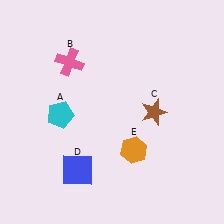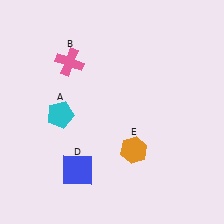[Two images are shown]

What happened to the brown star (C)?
The brown star (C) was removed in Image 2. It was in the bottom-right area of Image 1.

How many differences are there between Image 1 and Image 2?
There is 1 difference between the two images.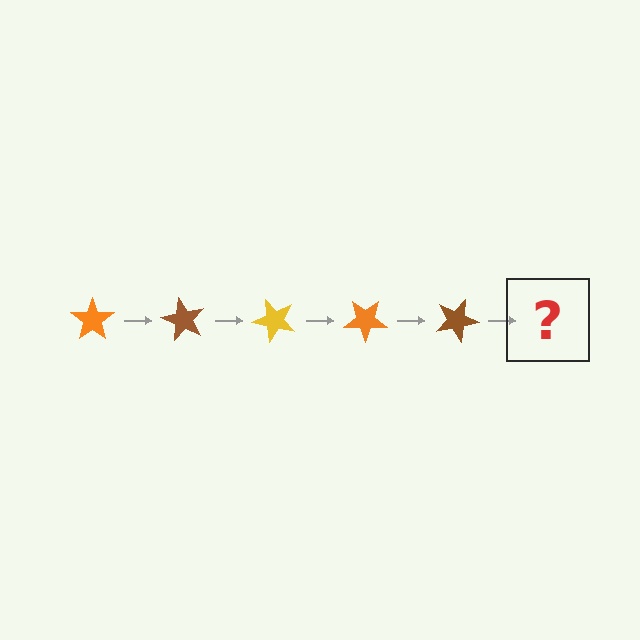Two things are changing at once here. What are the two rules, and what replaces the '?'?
The two rules are that it rotates 60 degrees each step and the color cycles through orange, brown, and yellow. The '?' should be a yellow star, rotated 300 degrees from the start.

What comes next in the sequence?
The next element should be a yellow star, rotated 300 degrees from the start.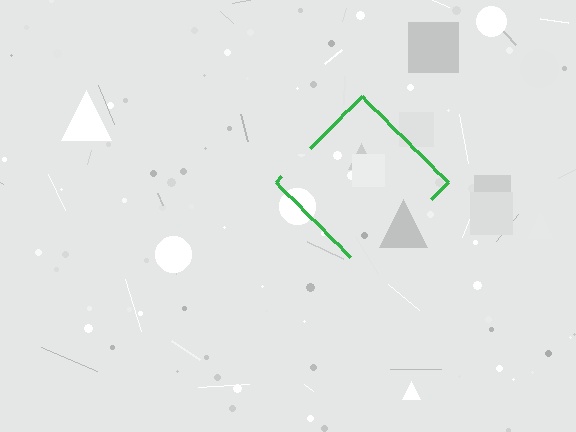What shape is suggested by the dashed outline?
The dashed outline suggests a diamond.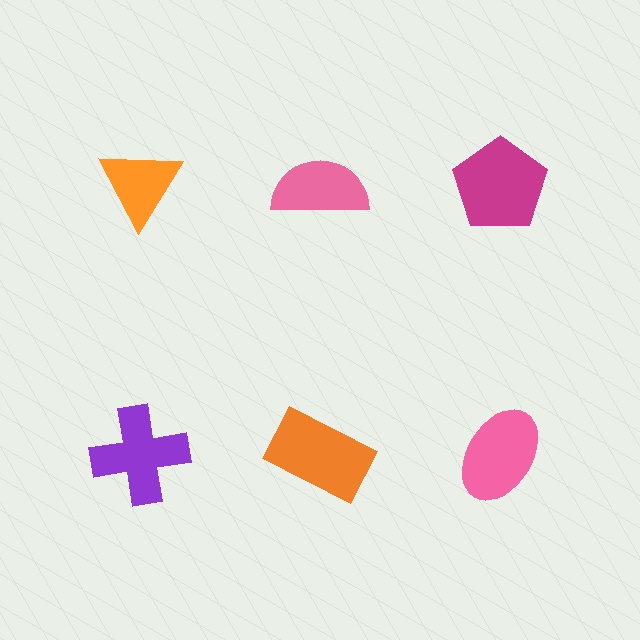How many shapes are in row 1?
3 shapes.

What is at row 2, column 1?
A purple cross.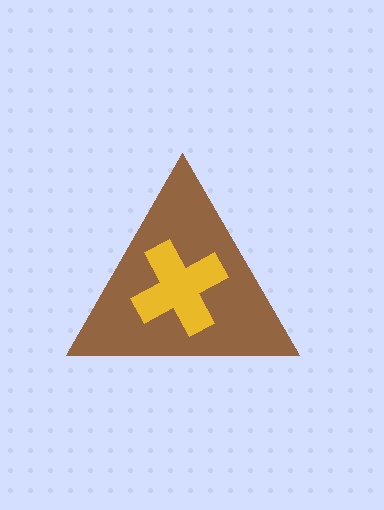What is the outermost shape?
The brown triangle.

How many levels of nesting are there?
2.